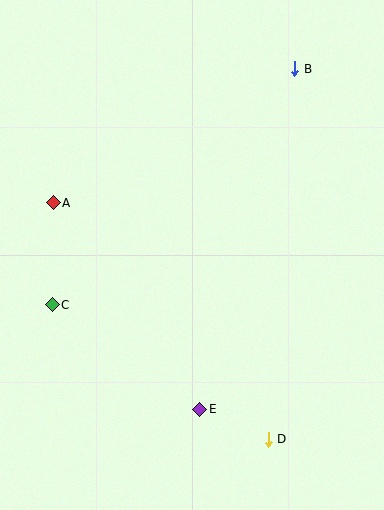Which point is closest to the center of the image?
Point C at (52, 305) is closest to the center.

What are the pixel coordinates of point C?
Point C is at (52, 305).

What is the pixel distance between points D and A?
The distance between D and A is 320 pixels.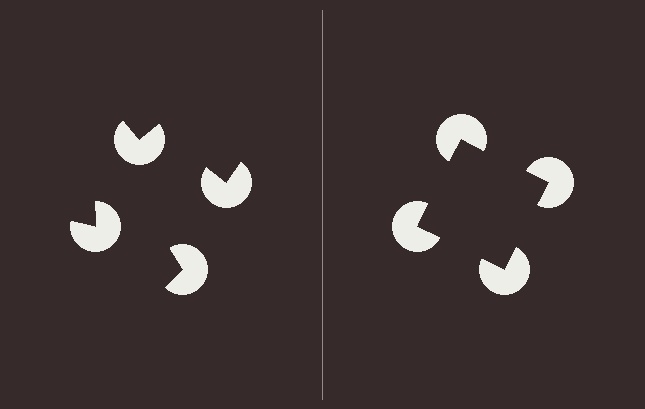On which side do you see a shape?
An illusory square appears on the right side. On the left side the wedge cuts are rotated, so no coherent shape forms.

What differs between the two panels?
The pac-man discs are positioned identically on both sides; only the wedge orientations differ. On the right they align to a square; on the left they are misaligned.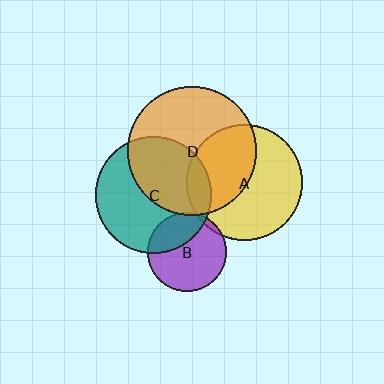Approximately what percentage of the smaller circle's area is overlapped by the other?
Approximately 45%.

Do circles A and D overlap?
Yes.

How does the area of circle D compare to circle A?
Approximately 1.2 times.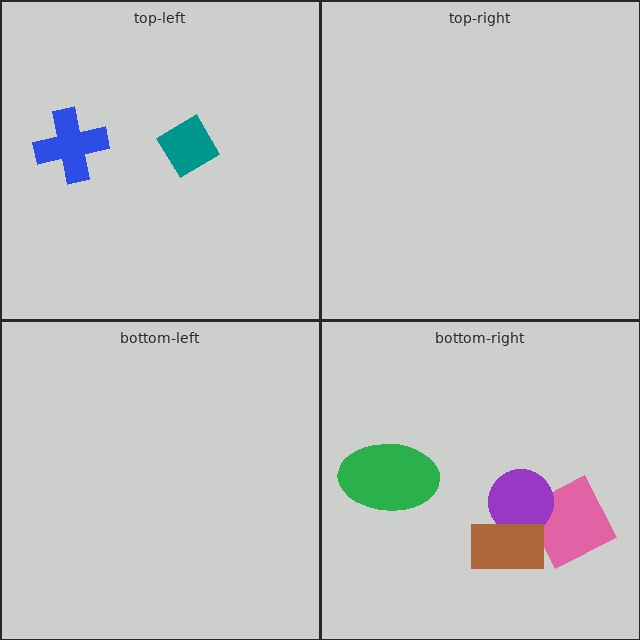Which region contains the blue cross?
The top-left region.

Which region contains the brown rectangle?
The bottom-right region.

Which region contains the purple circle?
The bottom-right region.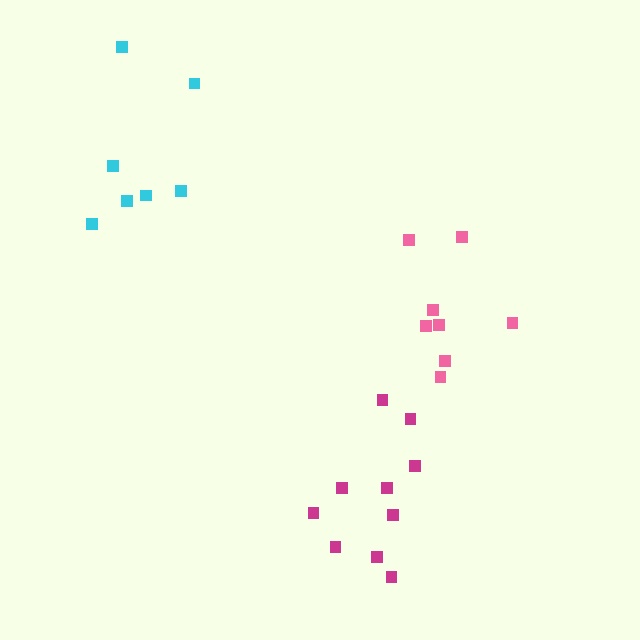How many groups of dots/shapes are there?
There are 3 groups.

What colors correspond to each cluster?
The clusters are colored: cyan, pink, magenta.